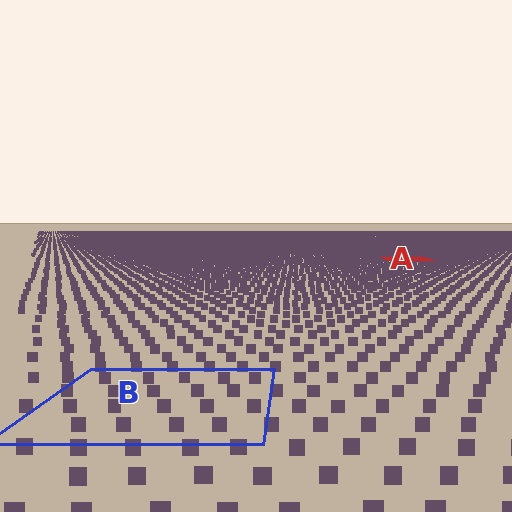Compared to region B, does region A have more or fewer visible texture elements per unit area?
Region A has more texture elements per unit area — they are packed more densely because it is farther away.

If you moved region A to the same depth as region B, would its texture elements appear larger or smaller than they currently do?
They would appear larger. At a closer depth, the same texture elements are projected at a bigger on-screen size.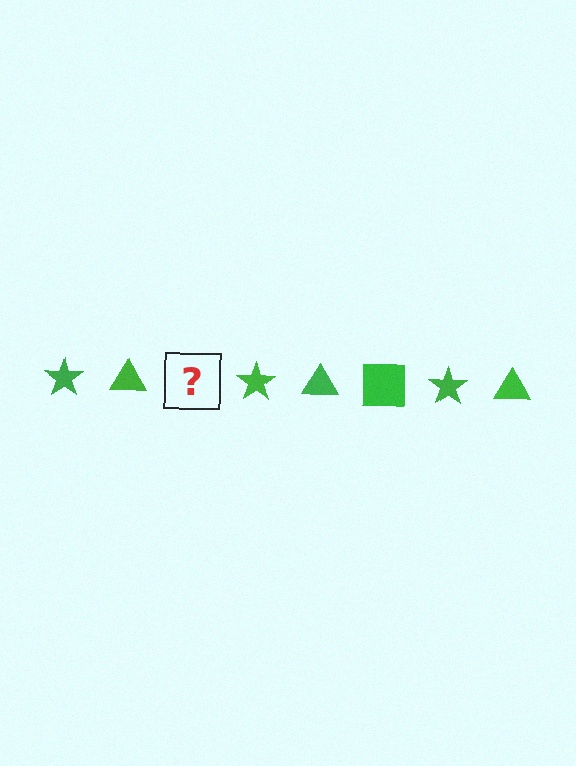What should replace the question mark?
The question mark should be replaced with a green square.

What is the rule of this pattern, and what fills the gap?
The rule is that the pattern cycles through star, triangle, square shapes in green. The gap should be filled with a green square.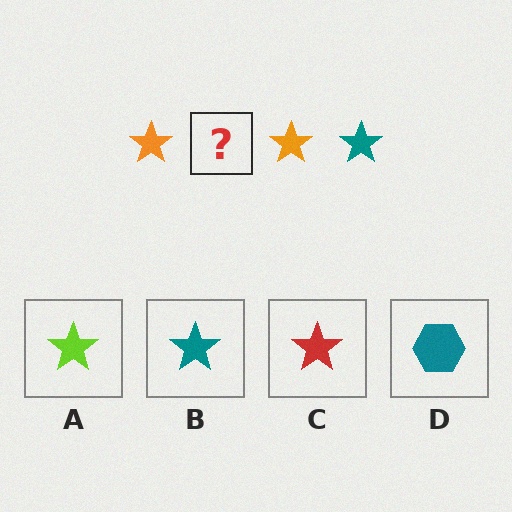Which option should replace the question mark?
Option B.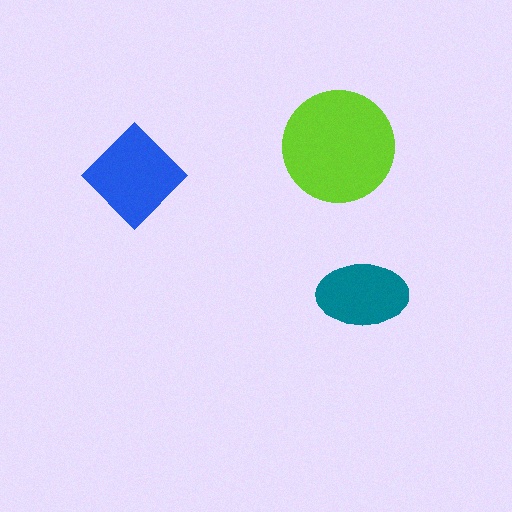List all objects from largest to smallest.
The lime circle, the blue diamond, the teal ellipse.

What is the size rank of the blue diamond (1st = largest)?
2nd.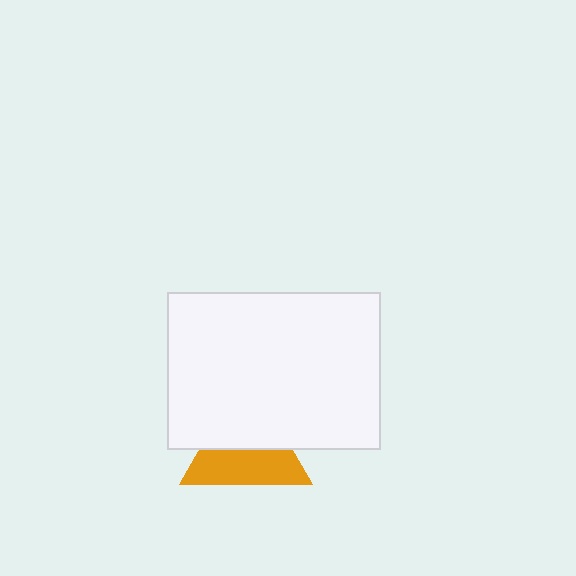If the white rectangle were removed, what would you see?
You would see the complete orange triangle.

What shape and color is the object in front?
The object in front is a white rectangle.